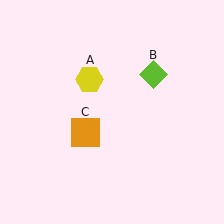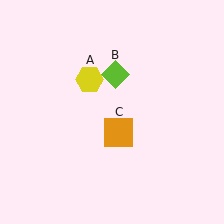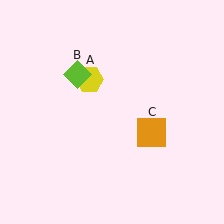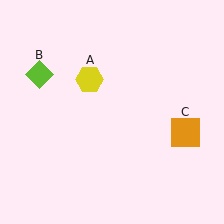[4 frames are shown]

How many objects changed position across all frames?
2 objects changed position: lime diamond (object B), orange square (object C).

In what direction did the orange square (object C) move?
The orange square (object C) moved right.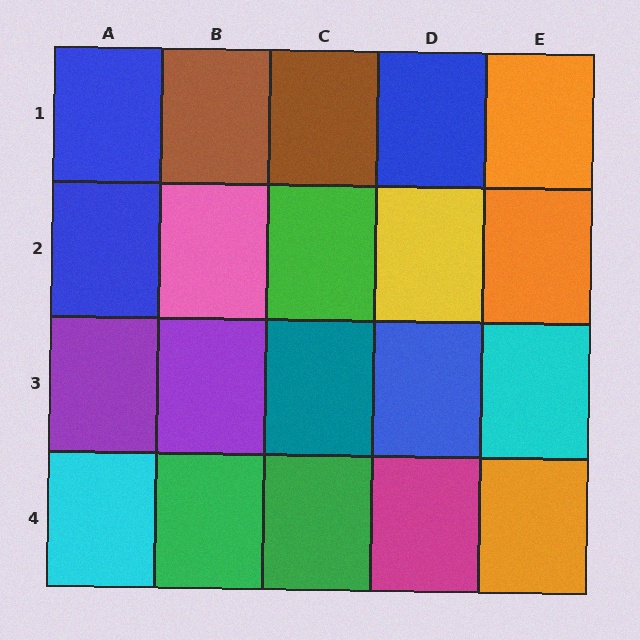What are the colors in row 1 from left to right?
Blue, brown, brown, blue, orange.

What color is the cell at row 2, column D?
Yellow.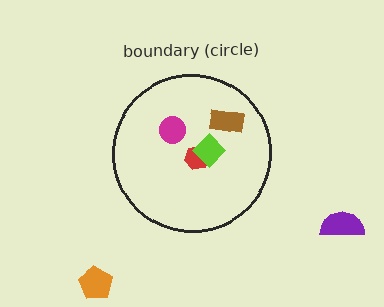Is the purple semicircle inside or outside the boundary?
Outside.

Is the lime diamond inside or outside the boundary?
Inside.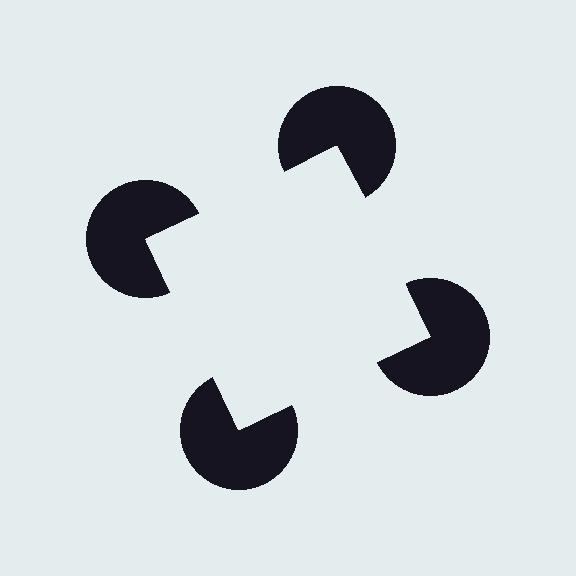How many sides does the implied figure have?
4 sides.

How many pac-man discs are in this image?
There are 4 — one at each vertex of the illusory square.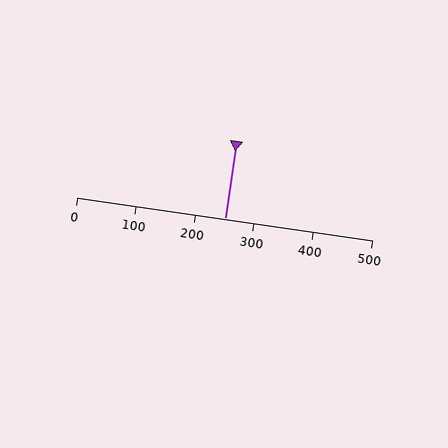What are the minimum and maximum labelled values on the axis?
The axis runs from 0 to 500.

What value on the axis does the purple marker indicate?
The marker indicates approximately 250.